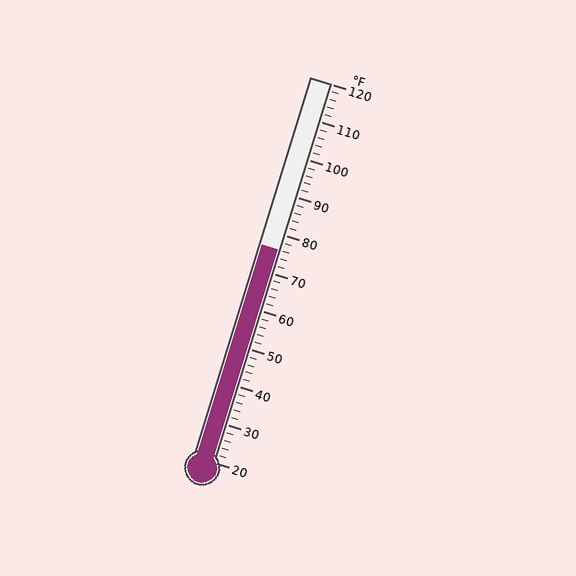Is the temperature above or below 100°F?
The temperature is below 100°F.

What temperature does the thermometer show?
The thermometer shows approximately 76°F.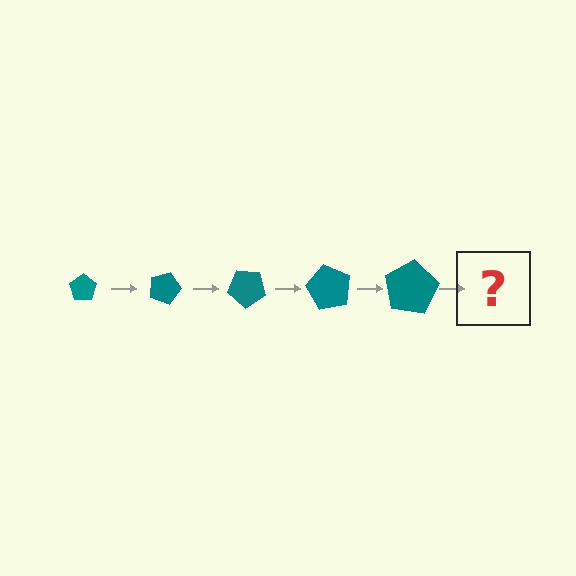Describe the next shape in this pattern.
It should be a pentagon, larger than the previous one and rotated 100 degrees from the start.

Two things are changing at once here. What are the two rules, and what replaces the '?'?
The two rules are that the pentagon grows larger each step and it rotates 20 degrees each step. The '?' should be a pentagon, larger than the previous one and rotated 100 degrees from the start.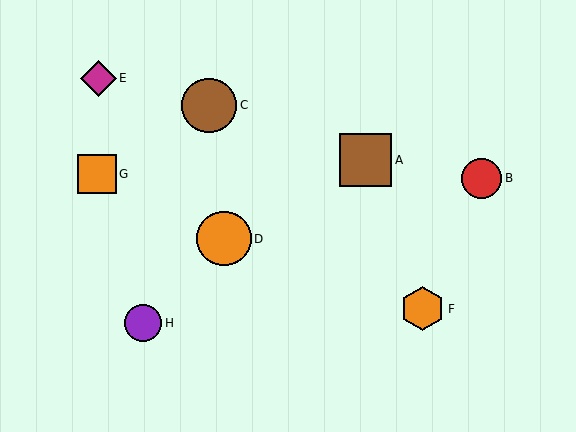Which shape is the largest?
The brown circle (labeled C) is the largest.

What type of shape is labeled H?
Shape H is a purple circle.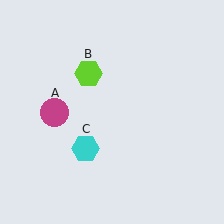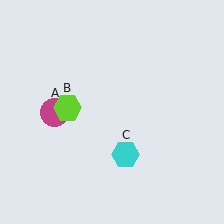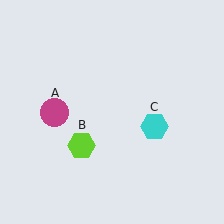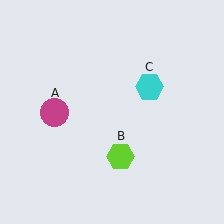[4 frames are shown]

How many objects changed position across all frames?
2 objects changed position: lime hexagon (object B), cyan hexagon (object C).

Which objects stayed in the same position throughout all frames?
Magenta circle (object A) remained stationary.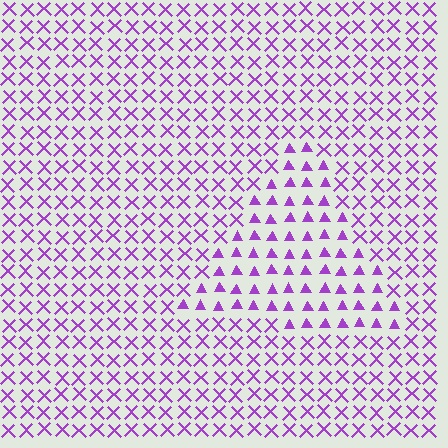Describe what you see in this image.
The image is filled with small purple elements arranged in a uniform grid. A triangle-shaped region contains triangles, while the surrounding area contains X marks. The boundary is defined purely by the change in element shape.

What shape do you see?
I see a triangle.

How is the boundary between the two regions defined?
The boundary is defined by a change in element shape: triangles inside vs. X marks outside. All elements share the same color and spacing.